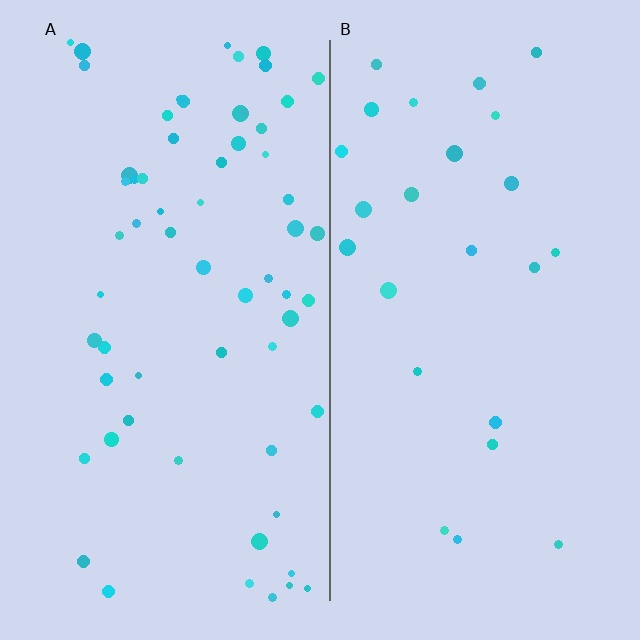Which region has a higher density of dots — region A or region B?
A (the left).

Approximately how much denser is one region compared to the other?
Approximately 2.5× — region A over region B.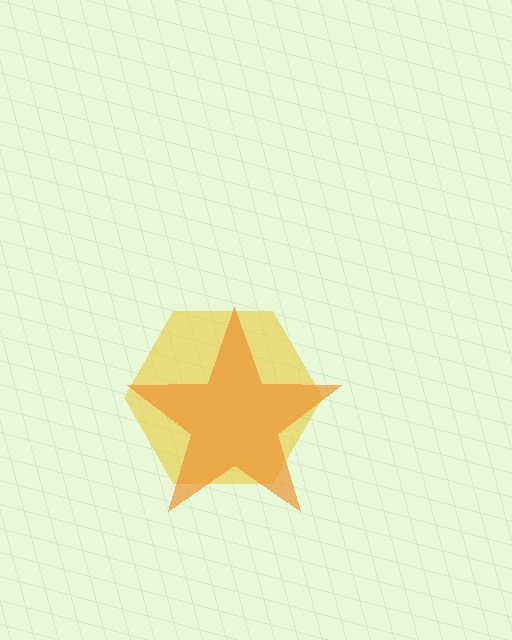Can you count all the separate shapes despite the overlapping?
Yes, there are 2 separate shapes.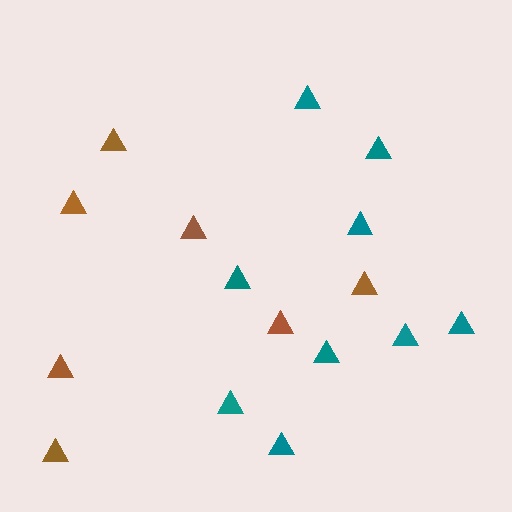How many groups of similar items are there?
There are 2 groups: one group of brown triangles (7) and one group of teal triangles (9).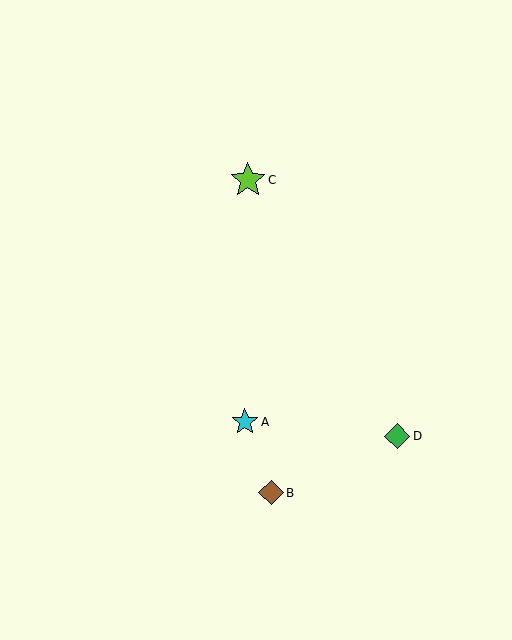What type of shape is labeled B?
Shape B is a brown diamond.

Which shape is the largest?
The lime star (labeled C) is the largest.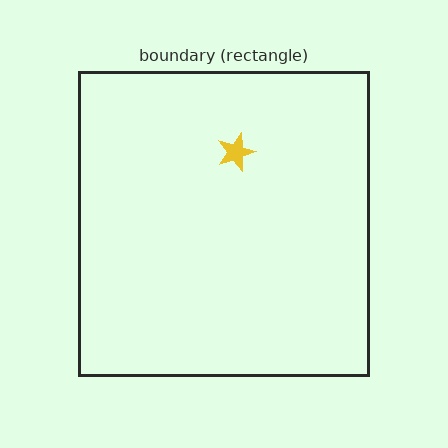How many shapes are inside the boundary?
1 inside, 0 outside.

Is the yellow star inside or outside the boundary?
Inside.